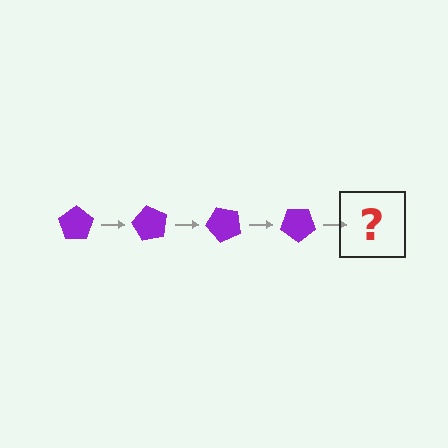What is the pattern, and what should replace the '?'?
The pattern is that the pentagon rotates 60 degrees each step. The '?' should be a purple pentagon rotated 240 degrees.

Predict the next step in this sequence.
The next step is a purple pentagon rotated 240 degrees.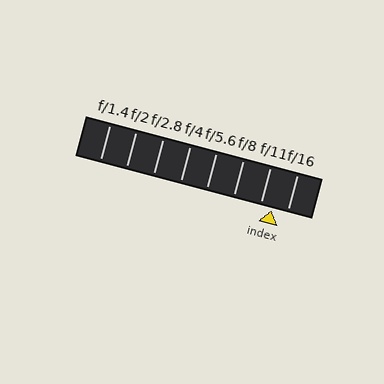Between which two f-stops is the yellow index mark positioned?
The index mark is between f/11 and f/16.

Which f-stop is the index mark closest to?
The index mark is closest to f/11.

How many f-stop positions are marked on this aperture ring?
There are 8 f-stop positions marked.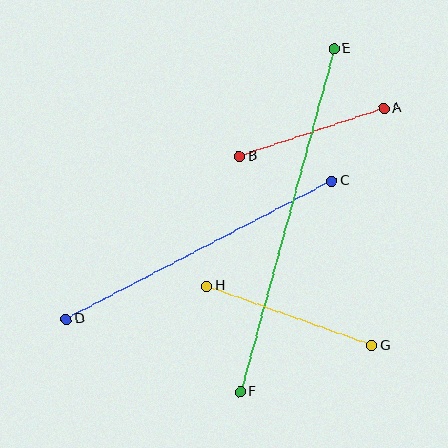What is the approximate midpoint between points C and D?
The midpoint is at approximately (199, 250) pixels.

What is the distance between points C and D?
The distance is approximately 299 pixels.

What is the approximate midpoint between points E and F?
The midpoint is at approximately (287, 220) pixels.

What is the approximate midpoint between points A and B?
The midpoint is at approximately (312, 132) pixels.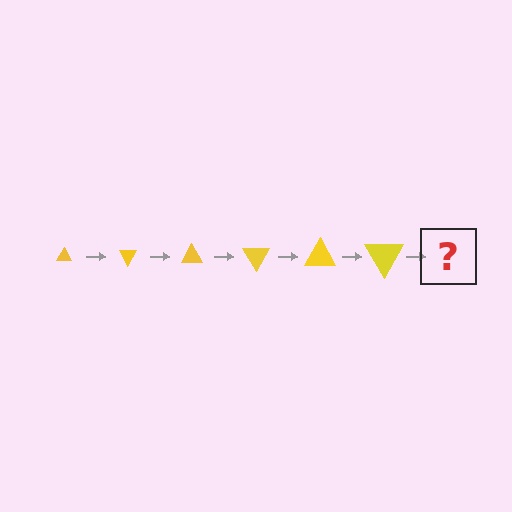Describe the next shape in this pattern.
It should be a triangle, larger than the previous one and rotated 360 degrees from the start.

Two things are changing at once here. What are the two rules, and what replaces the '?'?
The two rules are that the triangle grows larger each step and it rotates 60 degrees each step. The '?' should be a triangle, larger than the previous one and rotated 360 degrees from the start.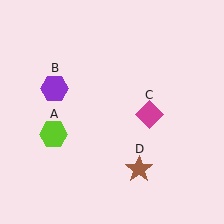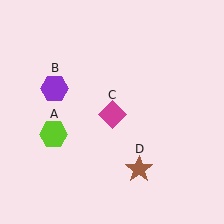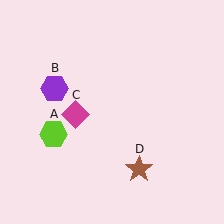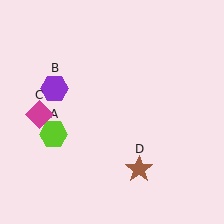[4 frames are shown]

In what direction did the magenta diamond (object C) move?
The magenta diamond (object C) moved left.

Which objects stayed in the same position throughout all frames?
Lime hexagon (object A) and purple hexagon (object B) and brown star (object D) remained stationary.